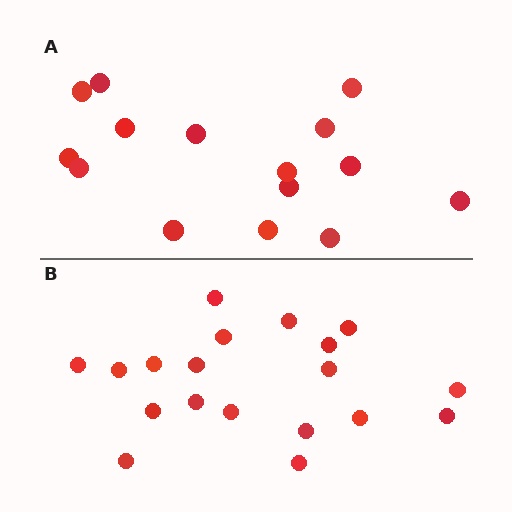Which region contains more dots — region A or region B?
Region B (the bottom region) has more dots.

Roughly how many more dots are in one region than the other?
Region B has about 4 more dots than region A.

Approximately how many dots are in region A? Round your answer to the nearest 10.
About 20 dots. (The exact count is 15, which rounds to 20.)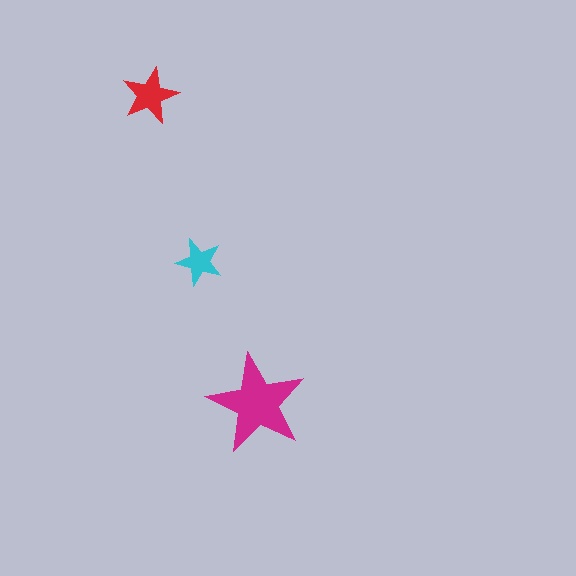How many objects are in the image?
There are 3 objects in the image.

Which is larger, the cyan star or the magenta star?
The magenta one.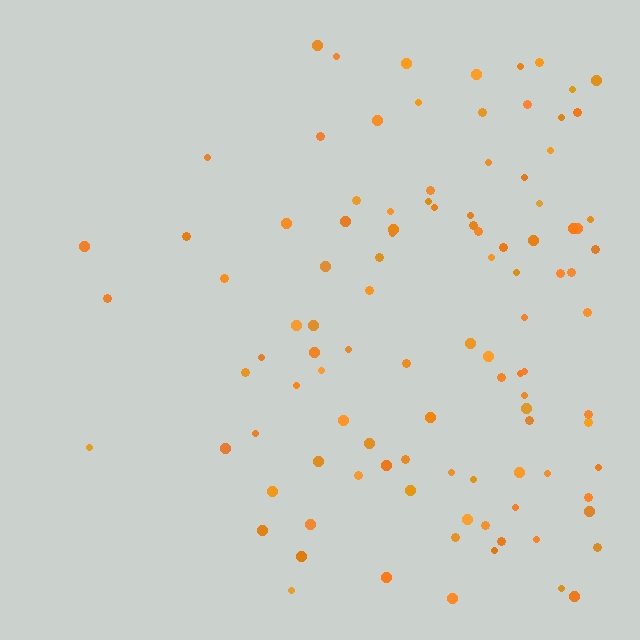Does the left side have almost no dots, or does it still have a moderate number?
Still a moderate number, just noticeably fewer than the right.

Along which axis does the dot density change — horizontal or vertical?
Horizontal.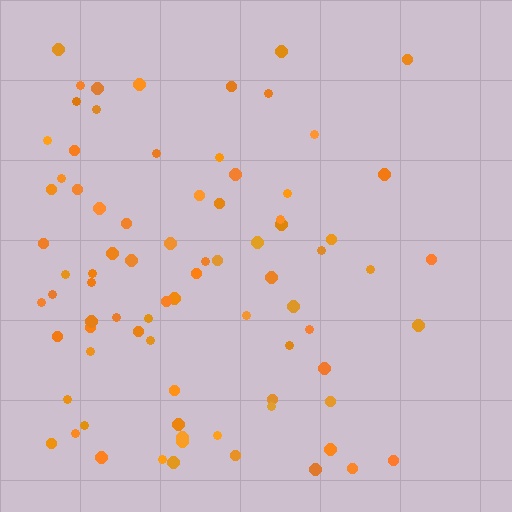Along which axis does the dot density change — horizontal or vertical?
Horizontal.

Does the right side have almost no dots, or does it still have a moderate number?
Still a moderate number, just noticeably fewer than the left.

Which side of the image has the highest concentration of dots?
The left.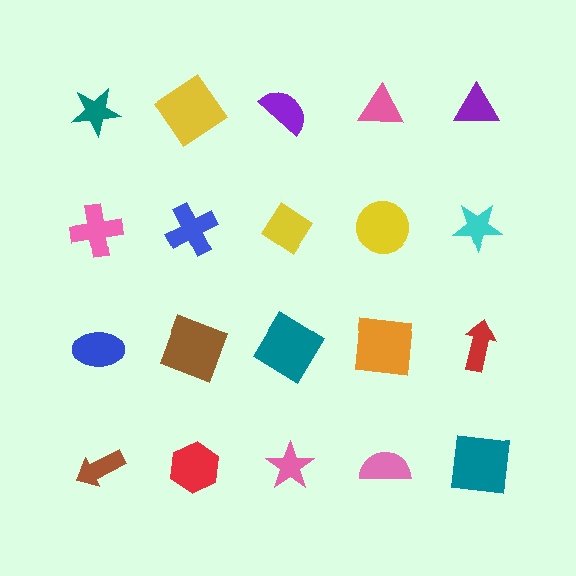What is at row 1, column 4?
A pink triangle.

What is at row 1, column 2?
A yellow diamond.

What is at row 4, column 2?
A red hexagon.